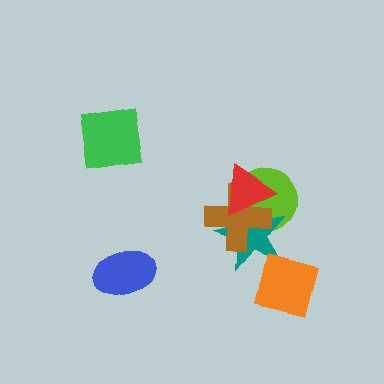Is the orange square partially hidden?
No, no other shape covers it.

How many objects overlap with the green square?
0 objects overlap with the green square.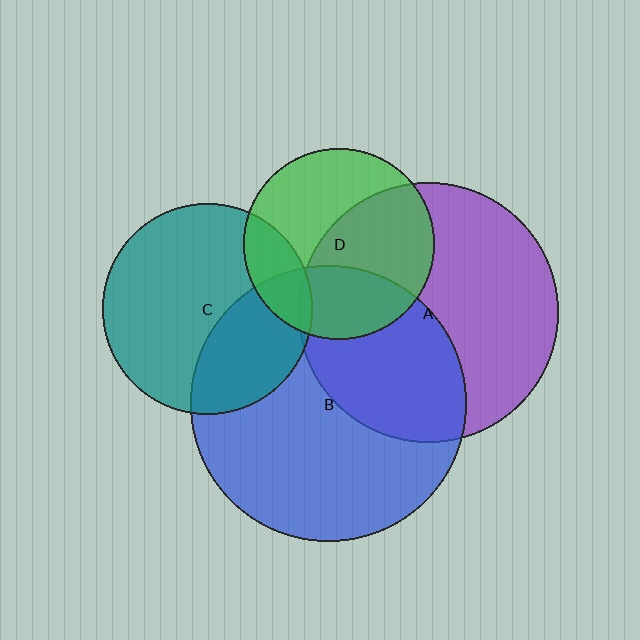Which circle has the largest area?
Circle B (blue).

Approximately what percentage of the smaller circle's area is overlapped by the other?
Approximately 40%.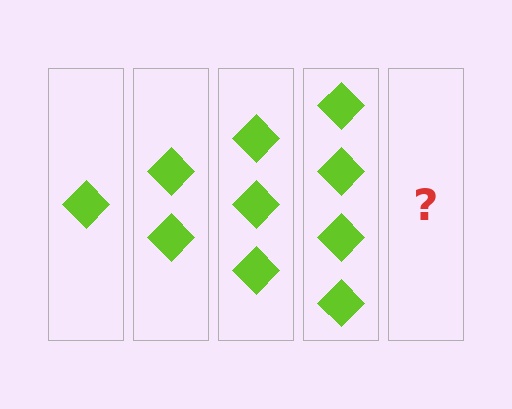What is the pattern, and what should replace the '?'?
The pattern is that each step adds one more diamond. The '?' should be 5 diamonds.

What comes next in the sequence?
The next element should be 5 diamonds.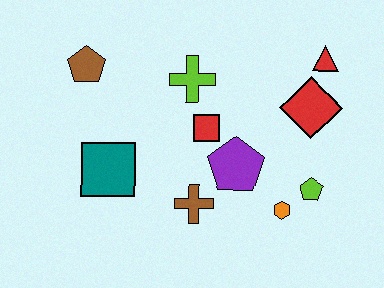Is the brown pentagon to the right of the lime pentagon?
No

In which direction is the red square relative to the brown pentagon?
The red square is to the right of the brown pentagon.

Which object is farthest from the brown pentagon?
The lime pentagon is farthest from the brown pentagon.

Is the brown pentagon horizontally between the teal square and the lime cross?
No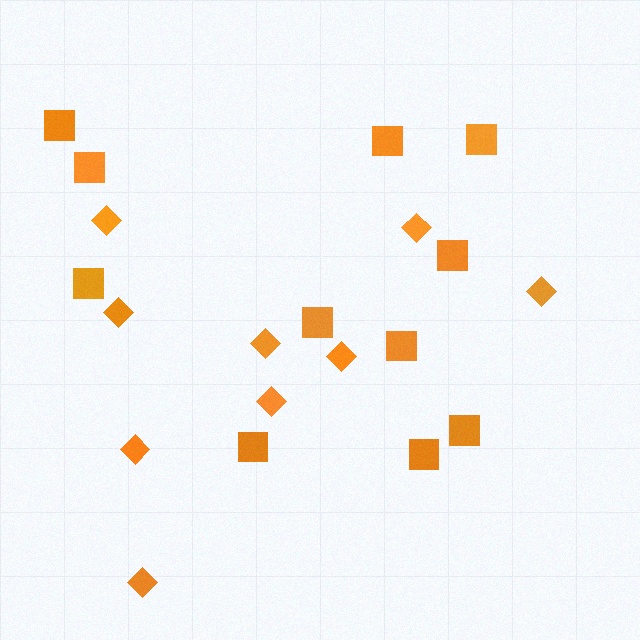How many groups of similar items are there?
There are 2 groups: one group of squares (11) and one group of diamonds (9).